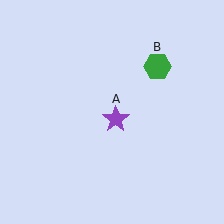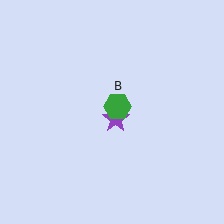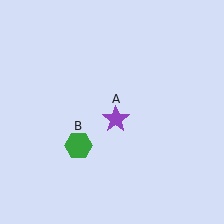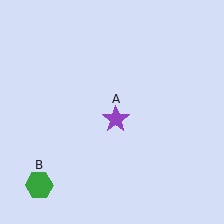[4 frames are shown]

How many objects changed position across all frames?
1 object changed position: green hexagon (object B).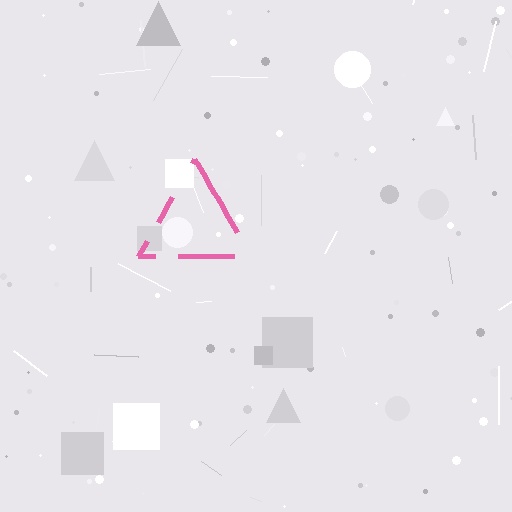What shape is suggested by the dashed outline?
The dashed outline suggests a triangle.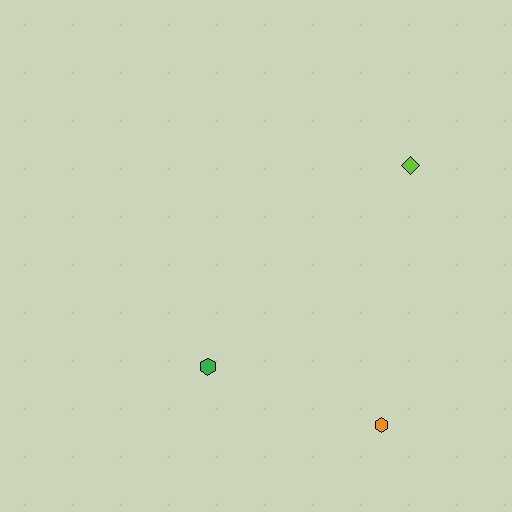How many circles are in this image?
There are no circles.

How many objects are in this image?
There are 3 objects.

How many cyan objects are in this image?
There are no cyan objects.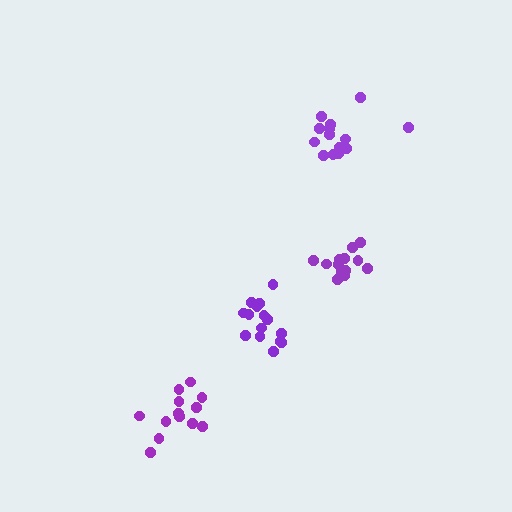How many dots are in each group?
Group 1: 13 dots, Group 2: 14 dots, Group 3: 13 dots, Group 4: 15 dots (55 total).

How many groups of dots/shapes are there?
There are 4 groups.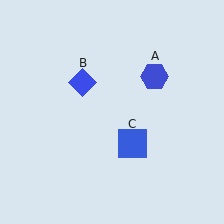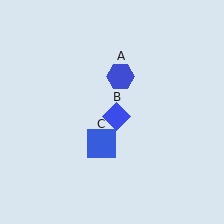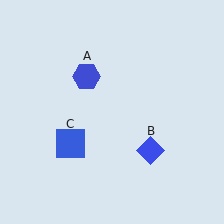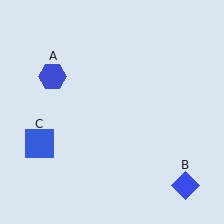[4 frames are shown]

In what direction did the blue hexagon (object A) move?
The blue hexagon (object A) moved left.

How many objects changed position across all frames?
3 objects changed position: blue hexagon (object A), blue diamond (object B), blue square (object C).